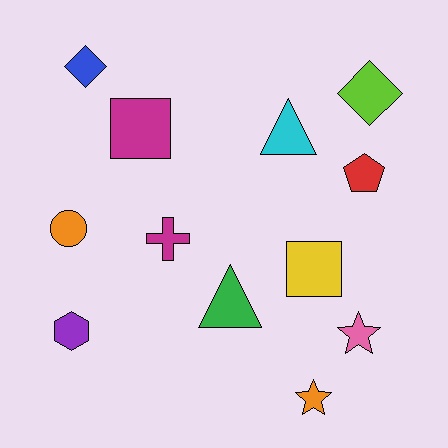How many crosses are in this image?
There is 1 cross.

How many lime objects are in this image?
There is 1 lime object.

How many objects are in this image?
There are 12 objects.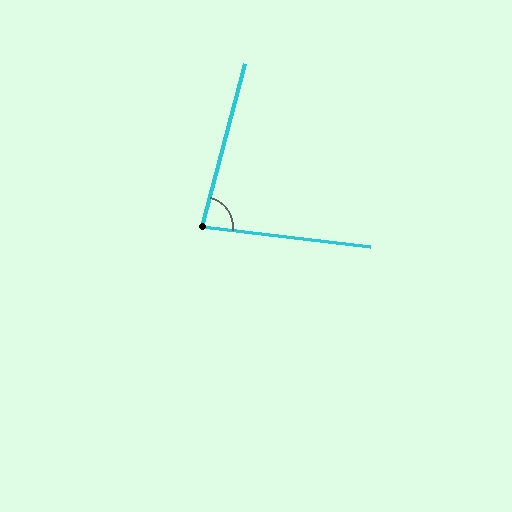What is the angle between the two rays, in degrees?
Approximately 82 degrees.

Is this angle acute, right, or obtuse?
It is acute.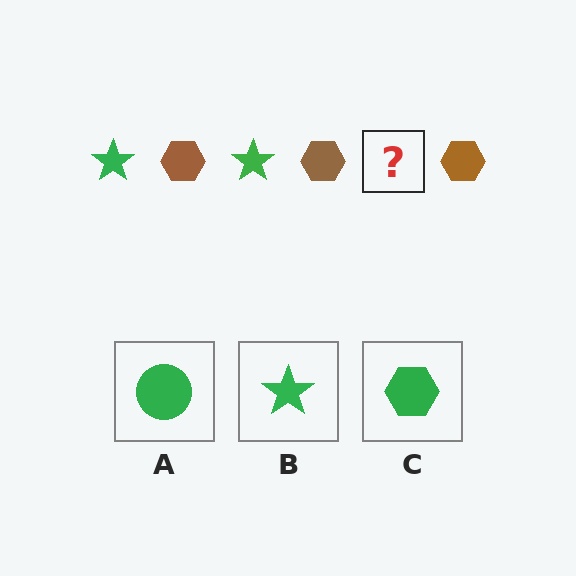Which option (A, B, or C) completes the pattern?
B.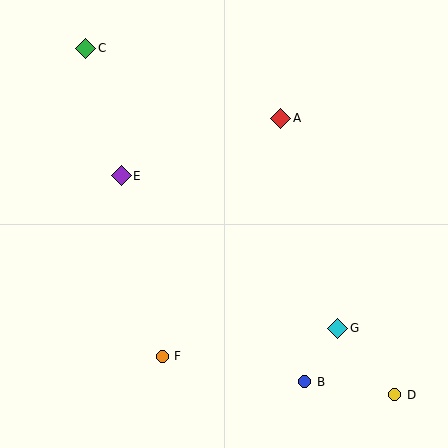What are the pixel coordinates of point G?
Point G is at (338, 328).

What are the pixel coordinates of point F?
Point F is at (162, 356).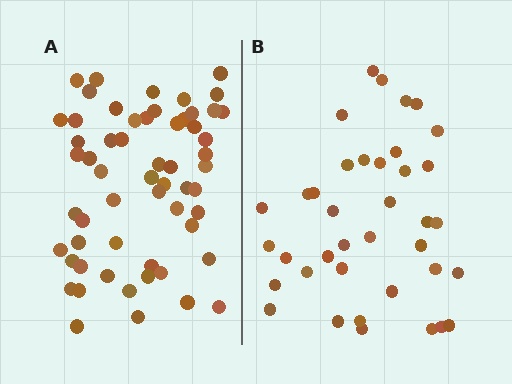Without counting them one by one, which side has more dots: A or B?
Region A (the left region) has more dots.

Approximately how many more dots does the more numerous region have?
Region A has approximately 20 more dots than region B.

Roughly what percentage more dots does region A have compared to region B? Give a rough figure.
About 55% more.